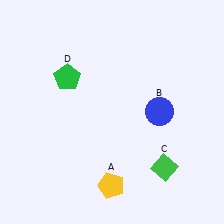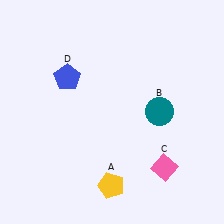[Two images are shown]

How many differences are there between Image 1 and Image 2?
There are 3 differences between the two images.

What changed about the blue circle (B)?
In Image 1, B is blue. In Image 2, it changed to teal.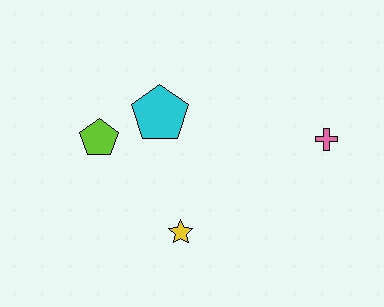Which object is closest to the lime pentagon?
The cyan pentagon is closest to the lime pentagon.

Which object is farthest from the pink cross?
The lime pentagon is farthest from the pink cross.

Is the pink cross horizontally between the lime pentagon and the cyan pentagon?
No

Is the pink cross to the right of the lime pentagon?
Yes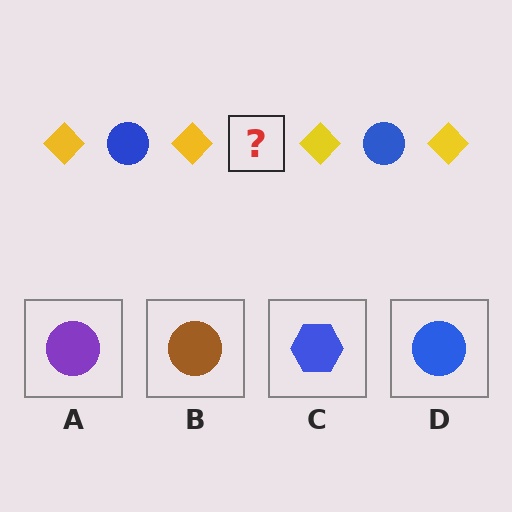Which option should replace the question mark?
Option D.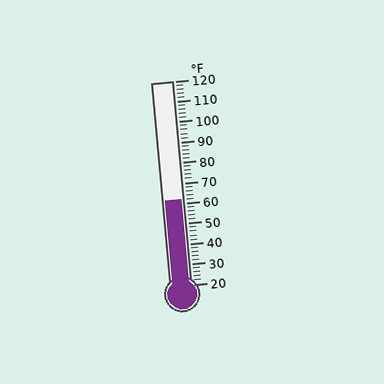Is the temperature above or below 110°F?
The temperature is below 110°F.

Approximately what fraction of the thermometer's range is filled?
The thermometer is filled to approximately 40% of its range.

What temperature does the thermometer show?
The thermometer shows approximately 62°F.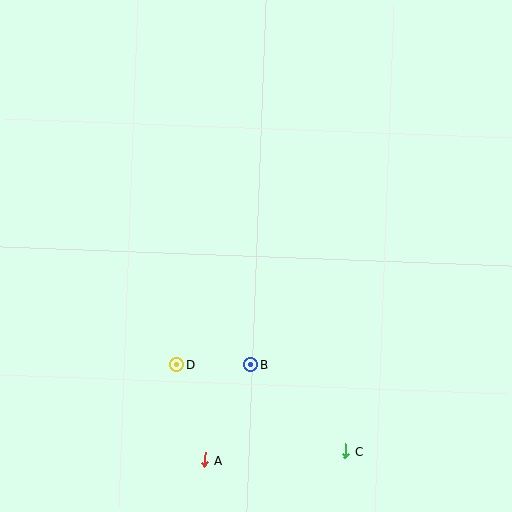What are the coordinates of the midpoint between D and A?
The midpoint between D and A is at (191, 412).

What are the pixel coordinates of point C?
Point C is at (345, 451).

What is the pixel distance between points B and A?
The distance between B and A is 106 pixels.